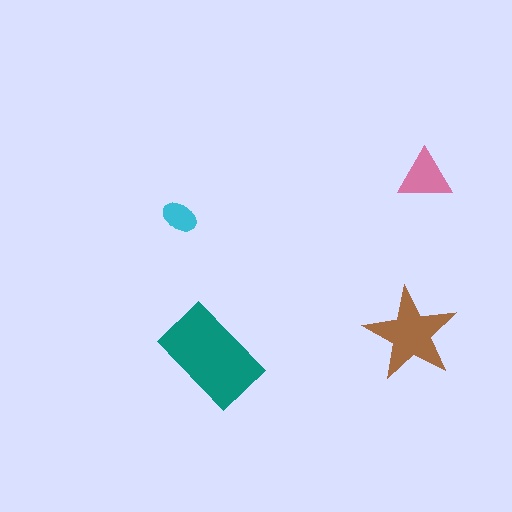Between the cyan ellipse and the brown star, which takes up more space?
The brown star.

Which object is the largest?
The teal rectangle.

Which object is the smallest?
The cyan ellipse.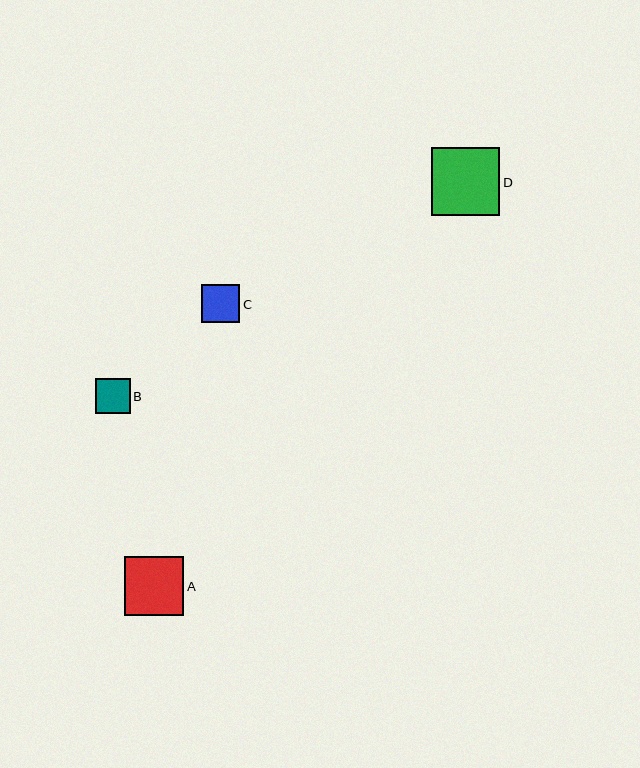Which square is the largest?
Square D is the largest with a size of approximately 68 pixels.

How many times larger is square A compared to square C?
Square A is approximately 1.5 times the size of square C.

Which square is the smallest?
Square B is the smallest with a size of approximately 35 pixels.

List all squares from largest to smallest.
From largest to smallest: D, A, C, B.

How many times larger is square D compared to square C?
Square D is approximately 1.8 times the size of square C.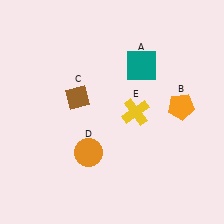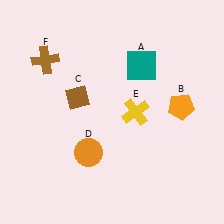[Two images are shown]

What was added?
A brown cross (F) was added in Image 2.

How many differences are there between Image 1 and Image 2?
There is 1 difference between the two images.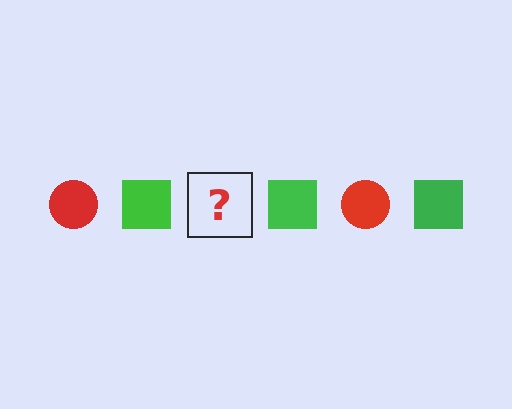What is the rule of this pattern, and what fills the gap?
The rule is that the pattern alternates between red circle and green square. The gap should be filled with a red circle.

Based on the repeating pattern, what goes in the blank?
The blank should be a red circle.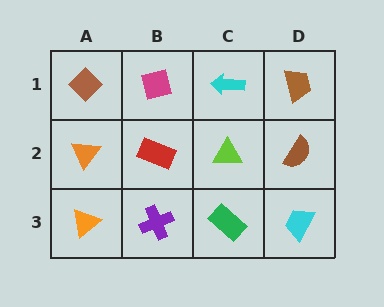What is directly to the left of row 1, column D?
A cyan arrow.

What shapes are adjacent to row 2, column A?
A brown diamond (row 1, column A), an orange triangle (row 3, column A), a red rectangle (row 2, column B).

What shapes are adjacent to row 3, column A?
An orange triangle (row 2, column A), a purple cross (row 3, column B).